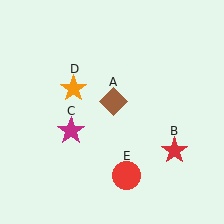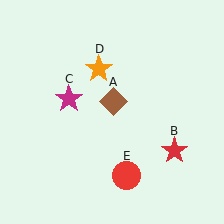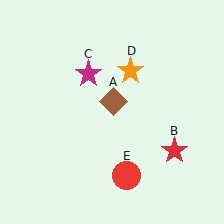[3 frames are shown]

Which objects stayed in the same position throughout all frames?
Brown diamond (object A) and red star (object B) and red circle (object E) remained stationary.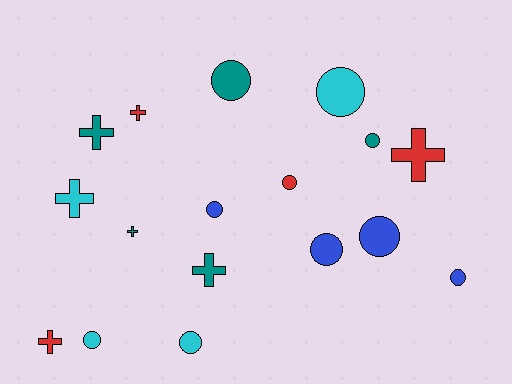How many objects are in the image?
There are 17 objects.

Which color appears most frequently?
Teal, with 5 objects.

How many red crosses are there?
There are 3 red crosses.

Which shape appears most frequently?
Circle, with 10 objects.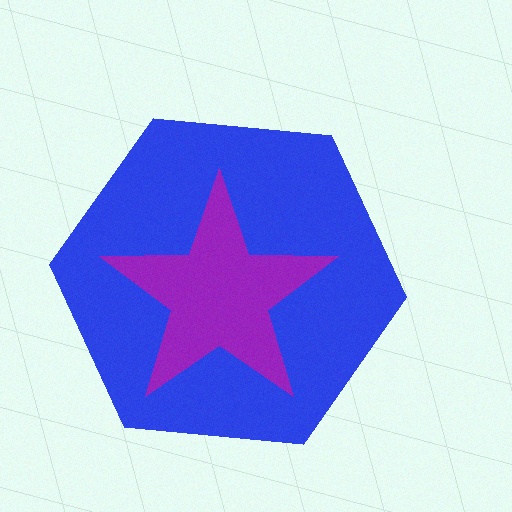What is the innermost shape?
The purple star.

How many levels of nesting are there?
2.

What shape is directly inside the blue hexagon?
The purple star.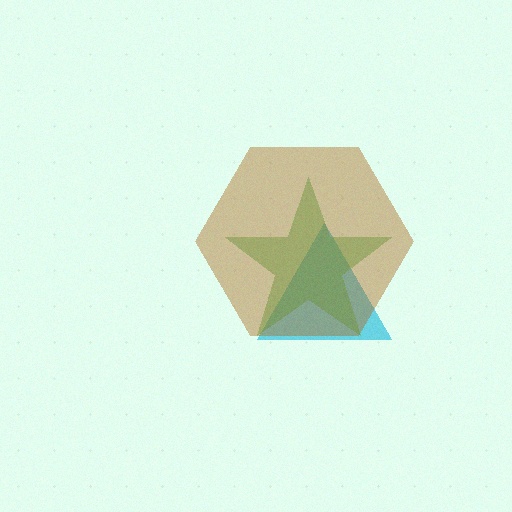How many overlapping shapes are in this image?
There are 3 overlapping shapes in the image.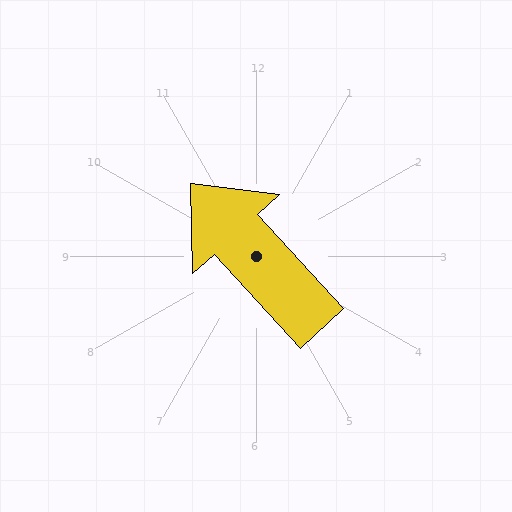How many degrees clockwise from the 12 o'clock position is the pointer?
Approximately 318 degrees.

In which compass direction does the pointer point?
Northwest.